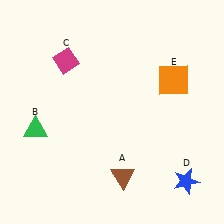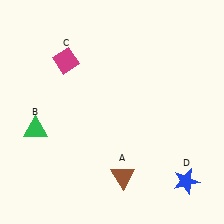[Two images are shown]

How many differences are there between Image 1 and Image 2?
There is 1 difference between the two images.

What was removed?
The orange square (E) was removed in Image 2.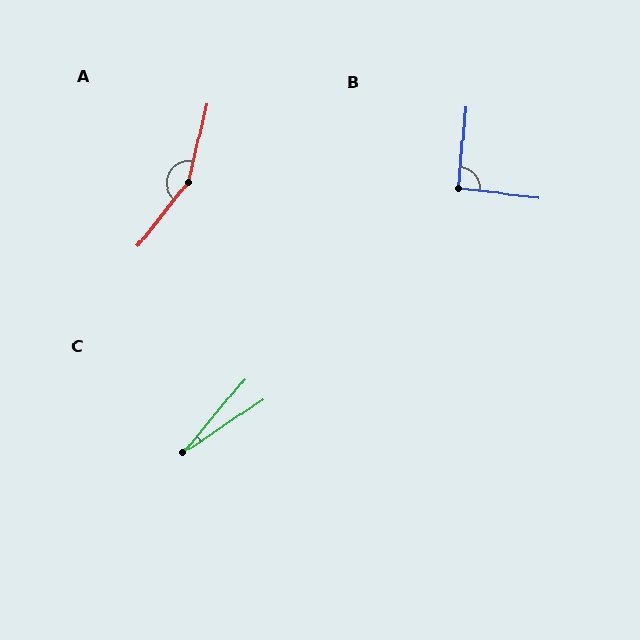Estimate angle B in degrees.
Approximately 91 degrees.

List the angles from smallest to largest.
C (16°), B (91°), A (155°).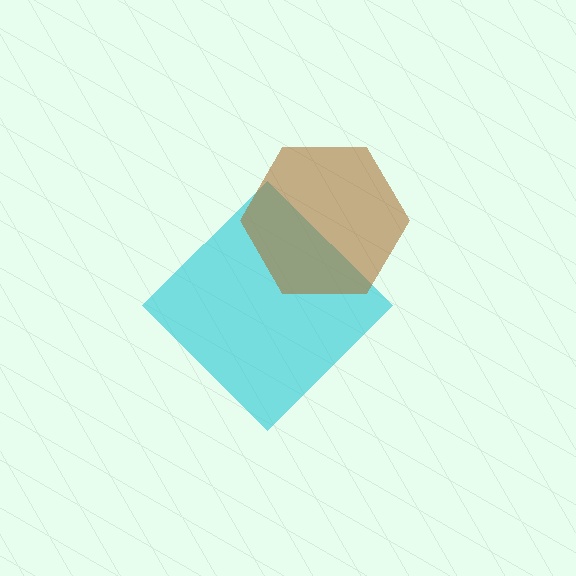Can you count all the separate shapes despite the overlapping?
Yes, there are 2 separate shapes.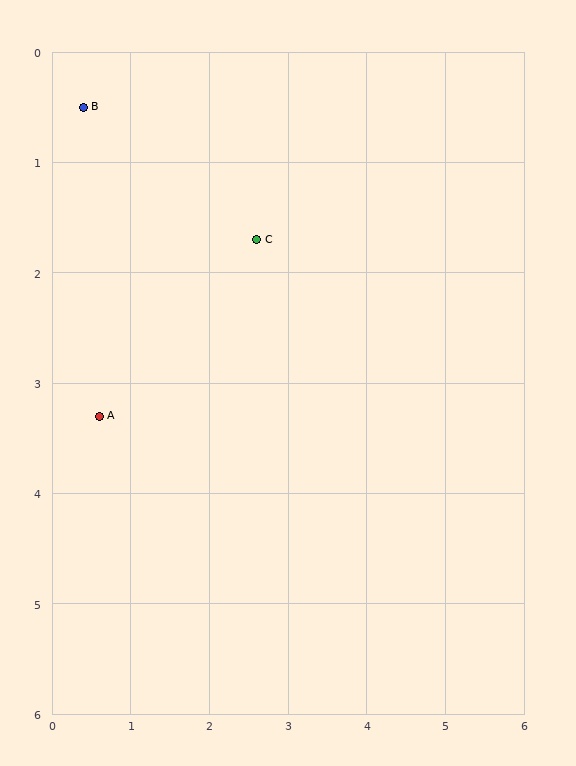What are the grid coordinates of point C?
Point C is at approximately (2.6, 1.7).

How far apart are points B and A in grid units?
Points B and A are about 2.8 grid units apart.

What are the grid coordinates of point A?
Point A is at approximately (0.6, 3.3).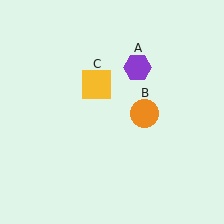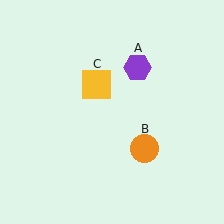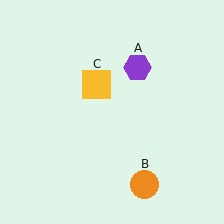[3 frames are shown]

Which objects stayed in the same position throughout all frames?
Purple hexagon (object A) and yellow square (object C) remained stationary.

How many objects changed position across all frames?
1 object changed position: orange circle (object B).